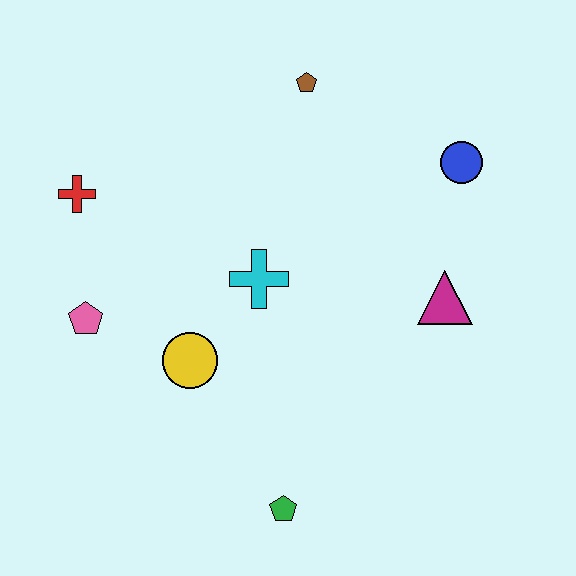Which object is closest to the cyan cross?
The yellow circle is closest to the cyan cross.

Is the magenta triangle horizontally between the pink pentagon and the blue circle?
Yes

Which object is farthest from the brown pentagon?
The green pentagon is farthest from the brown pentagon.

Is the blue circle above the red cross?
Yes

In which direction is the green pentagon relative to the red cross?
The green pentagon is below the red cross.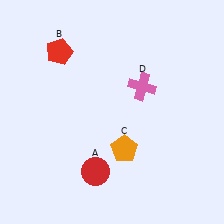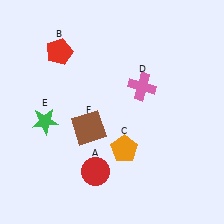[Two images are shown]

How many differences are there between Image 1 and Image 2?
There are 2 differences between the two images.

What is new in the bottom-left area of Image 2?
A brown square (F) was added in the bottom-left area of Image 2.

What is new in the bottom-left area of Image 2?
A green star (E) was added in the bottom-left area of Image 2.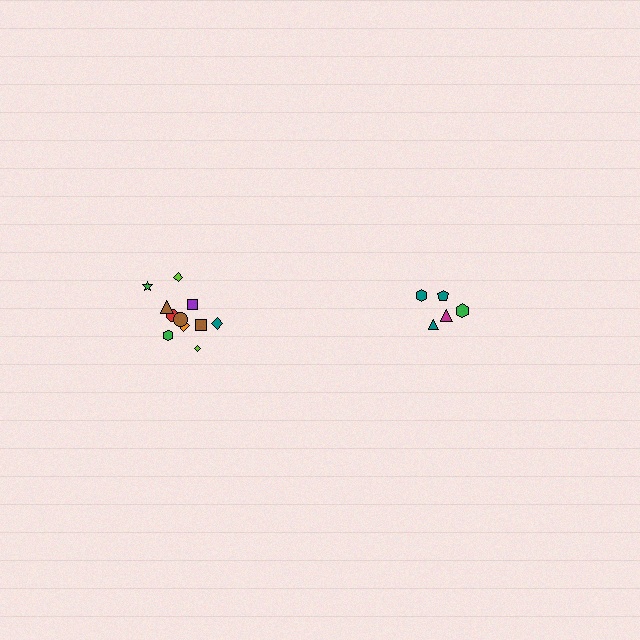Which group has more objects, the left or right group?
The left group.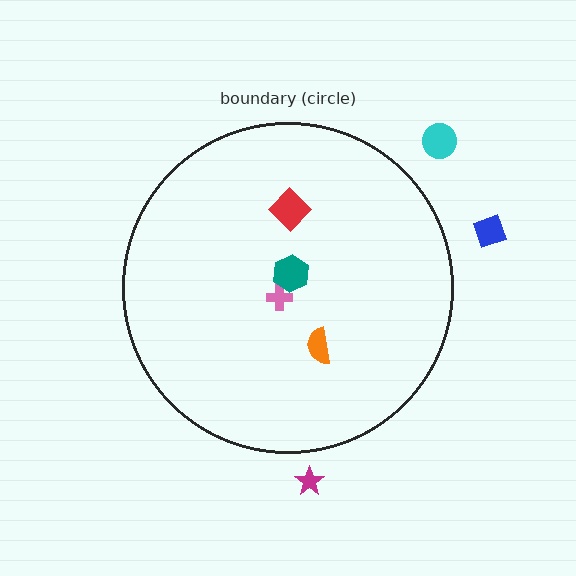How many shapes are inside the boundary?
4 inside, 3 outside.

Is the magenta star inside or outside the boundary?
Outside.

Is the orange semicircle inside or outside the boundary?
Inside.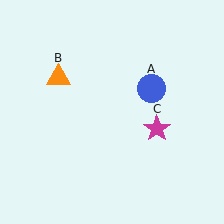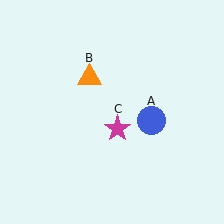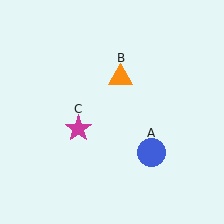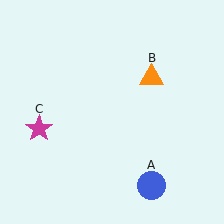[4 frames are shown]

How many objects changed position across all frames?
3 objects changed position: blue circle (object A), orange triangle (object B), magenta star (object C).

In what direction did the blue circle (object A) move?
The blue circle (object A) moved down.